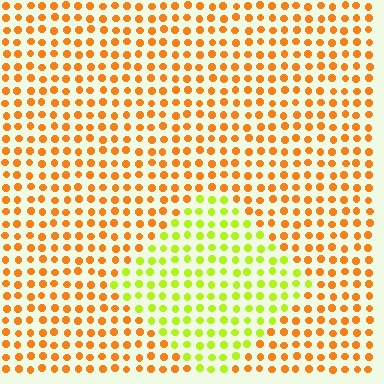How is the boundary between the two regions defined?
The boundary is defined purely by a slight shift in hue (about 52 degrees). Spacing, size, and orientation are identical on both sides.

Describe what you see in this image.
The image is filled with small orange elements in a uniform arrangement. A diamond-shaped region is visible where the elements are tinted to a slightly different hue, forming a subtle color boundary.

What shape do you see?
I see a diamond.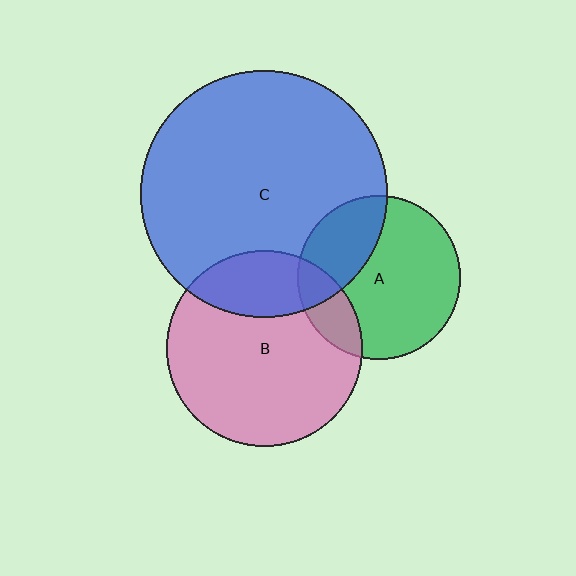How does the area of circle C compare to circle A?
Approximately 2.3 times.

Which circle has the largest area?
Circle C (blue).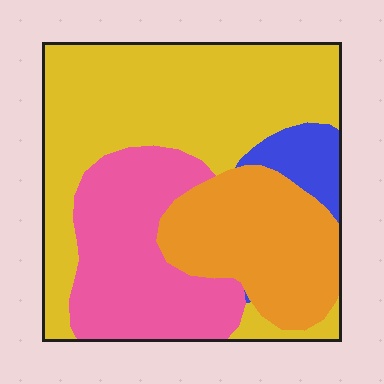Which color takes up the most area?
Yellow, at roughly 45%.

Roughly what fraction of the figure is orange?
Orange covers 23% of the figure.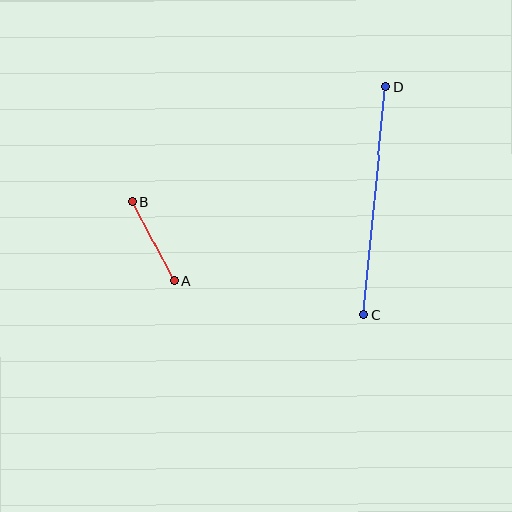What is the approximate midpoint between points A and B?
The midpoint is at approximately (153, 241) pixels.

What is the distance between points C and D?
The distance is approximately 229 pixels.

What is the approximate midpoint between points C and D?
The midpoint is at approximately (375, 201) pixels.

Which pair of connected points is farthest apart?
Points C and D are farthest apart.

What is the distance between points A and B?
The distance is approximately 91 pixels.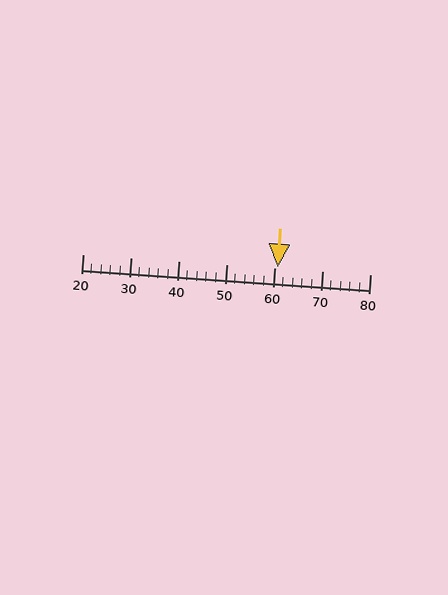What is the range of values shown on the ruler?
The ruler shows values from 20 to 80.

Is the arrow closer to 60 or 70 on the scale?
The arrow is closer to 60.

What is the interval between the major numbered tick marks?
The major tick marks are spaced 10 units apart.